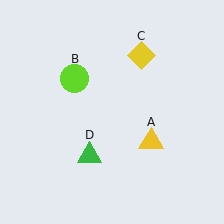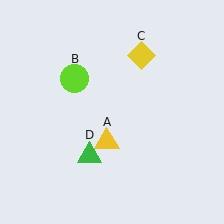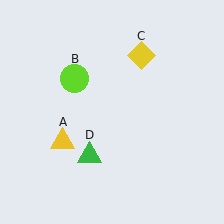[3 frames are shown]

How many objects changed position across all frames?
1 object changed position: yellow triangle (object A).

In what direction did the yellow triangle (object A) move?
The yellow triangle (object A) moved left.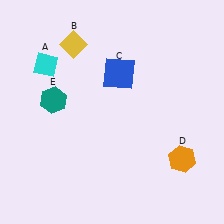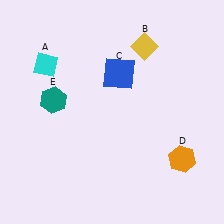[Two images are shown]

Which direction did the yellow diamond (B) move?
The yellow diamond (B) moved right.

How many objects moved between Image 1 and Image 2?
1 object moved between the two images.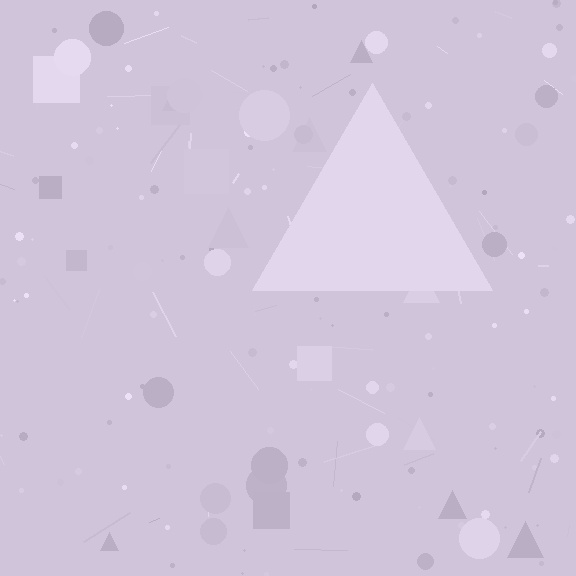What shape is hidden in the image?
A triangle is hidden in the image.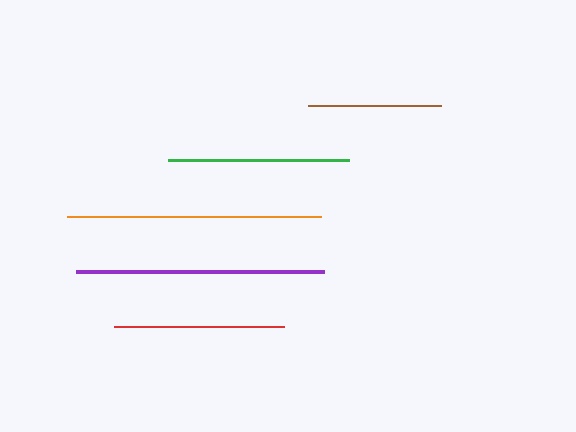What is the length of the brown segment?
The brown segment is approximately 133 pixels long.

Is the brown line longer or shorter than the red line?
The red line is longer than the brown line.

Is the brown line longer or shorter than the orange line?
The orange line is longer than the brown line.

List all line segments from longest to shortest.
From longest to shortest: orange, purple, green, red, brown.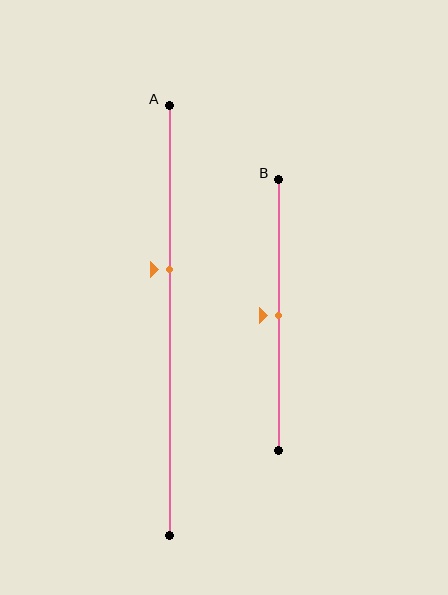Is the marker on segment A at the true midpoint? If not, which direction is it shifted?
No, the marker on segment A is shifted upward by about 12% of the segment length.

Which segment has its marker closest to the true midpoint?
Segment B has its marker closest to the true midpoint.